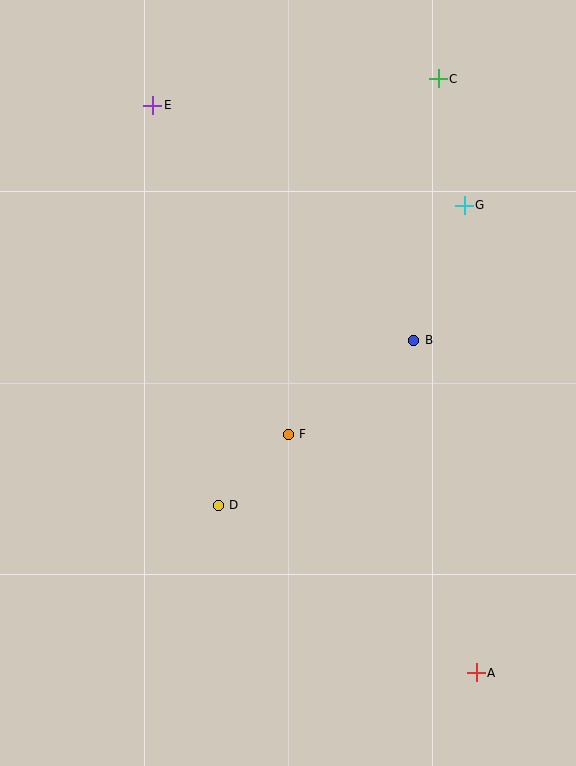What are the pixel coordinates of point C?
Point C is at (438, 79).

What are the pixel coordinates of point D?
Point D is at (218, 505).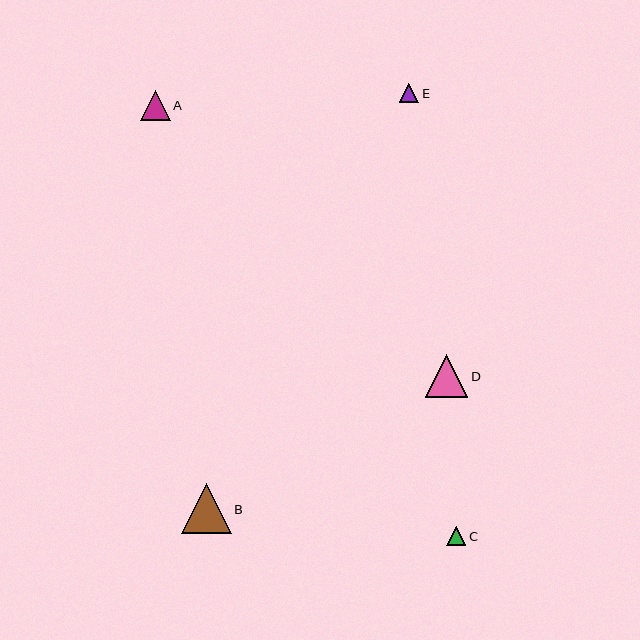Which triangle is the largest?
Triangle B is the largest with a size of approximately 50 pixels.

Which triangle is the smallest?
Triangle C is the smallest with a size of approximately 19 pixels.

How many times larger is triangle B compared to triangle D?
Triangle B is approximately 1.2 times the size of triangle D.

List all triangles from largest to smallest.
From largest to smallest: B, D, A, E, C.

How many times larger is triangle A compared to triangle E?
Triangle A is approximately 1.5 times the size of triangle E.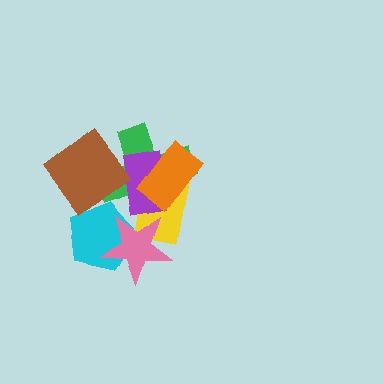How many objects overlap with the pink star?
3 objects overlap with the pink star.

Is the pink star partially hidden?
No, no other shape covers it.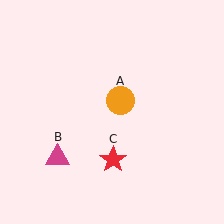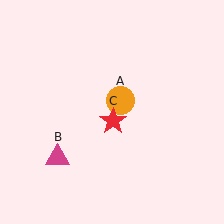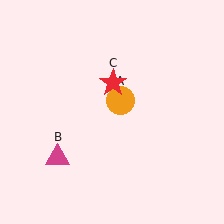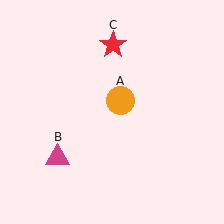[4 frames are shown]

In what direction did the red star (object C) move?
The red star (object C) moved up.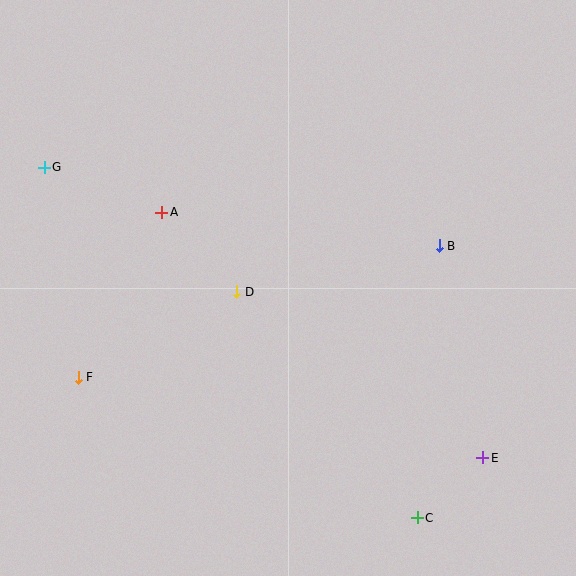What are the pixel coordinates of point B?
Point B is at (439, 246).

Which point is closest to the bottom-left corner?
Point F is closest to the bottom-left corner.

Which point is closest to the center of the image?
Point D at (237, 292) is closest to the center.